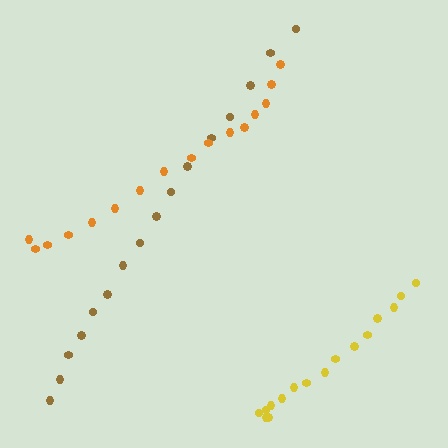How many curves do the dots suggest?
There are 3 distinct paths.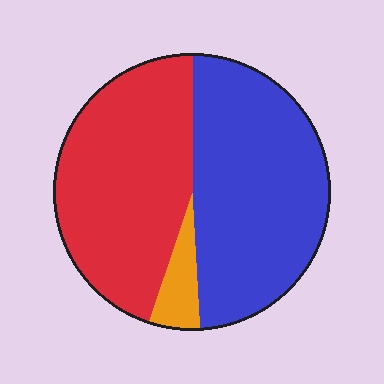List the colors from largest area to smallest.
From largest to smallest: blue, red, orange.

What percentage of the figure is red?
Red covers roughly 45% of the figure.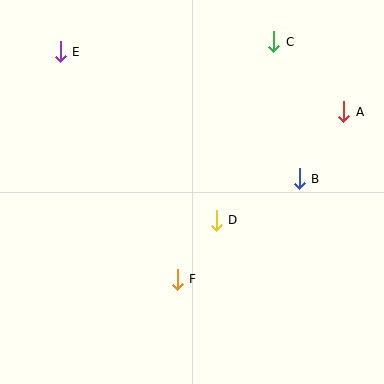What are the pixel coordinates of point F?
Point F is at (177, 279).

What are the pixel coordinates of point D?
Point D is at (216, 220).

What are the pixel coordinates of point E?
Point E is at (60, 52).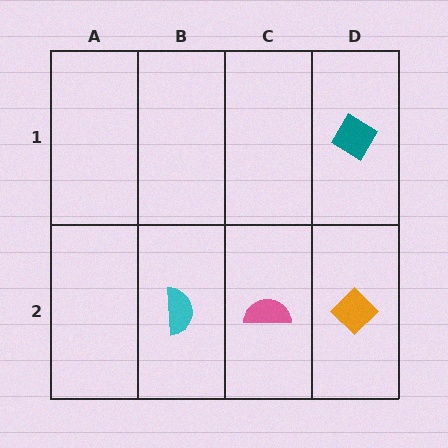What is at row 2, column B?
A cyan semicircle.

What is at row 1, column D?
A teal diamond.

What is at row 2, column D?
An orange diamond.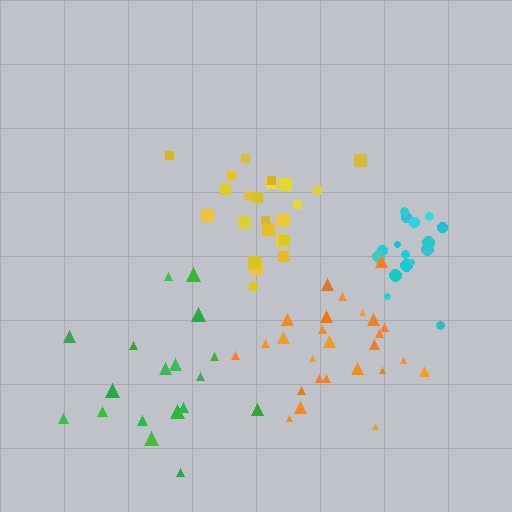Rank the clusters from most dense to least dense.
cyan, yellow, orange, green.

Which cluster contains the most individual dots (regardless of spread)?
Orange (26).